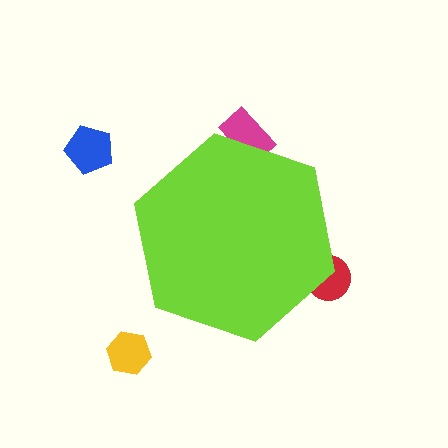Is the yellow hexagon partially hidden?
No, the yellow hexagon is fully visible.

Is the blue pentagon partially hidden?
No, the blue pentagon is fully visible.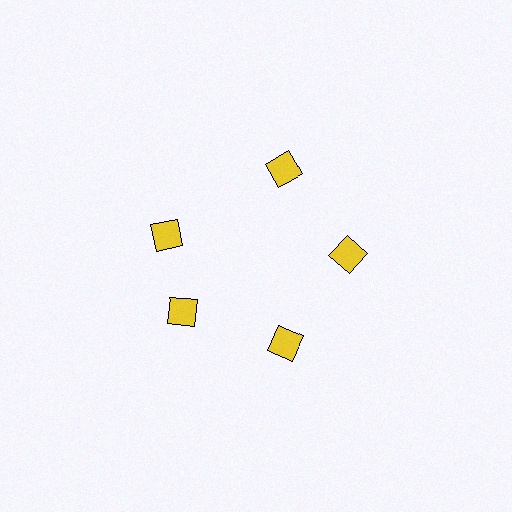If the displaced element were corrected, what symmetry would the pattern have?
It would have 5-fold rotational symmetry — the pattern would map onto itself every 72 degrees.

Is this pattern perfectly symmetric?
No. The 5 yellow diamonds are arranged in a ring, but one element near the 10 o'clock position is rotated out of alignment along the ring, breaking the 5-fold rotational symmetry.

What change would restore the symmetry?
The symmetry would be restored by rotating it back into even spacing with its neighbors so that all 5 diamonds sit at equal angles and equal distance from the center.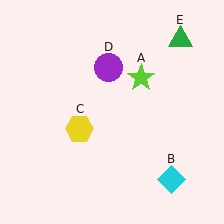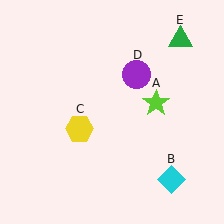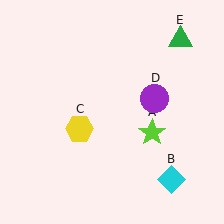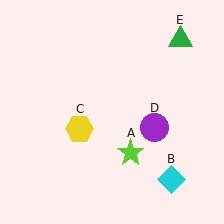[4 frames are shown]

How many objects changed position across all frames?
2 objects changed position: lime star (object A), purple circle (object D).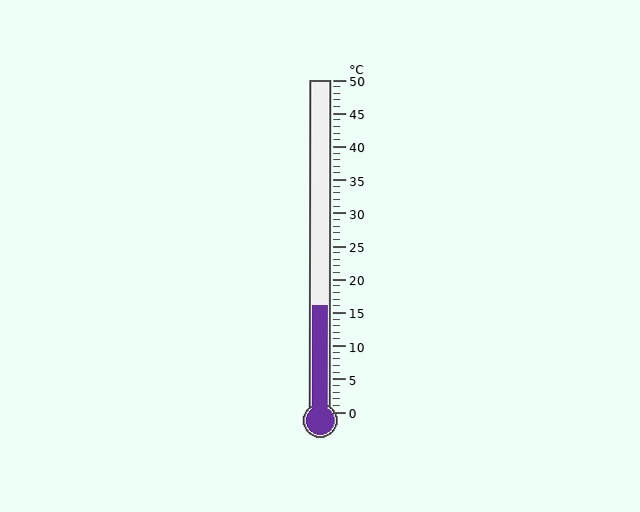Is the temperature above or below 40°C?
The temperature is below 40°C.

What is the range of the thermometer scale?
The thermometer scale ranges from 0°C to 50°C.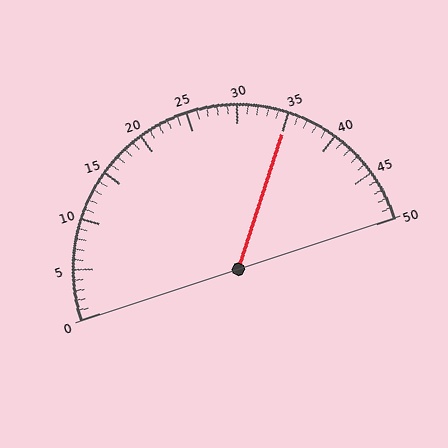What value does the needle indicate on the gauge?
The needle indicates approximately 35.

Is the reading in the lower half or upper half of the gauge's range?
The reading is in the upper half of the range (0 to 50).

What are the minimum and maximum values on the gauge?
The gauge ranges from 0 to 50.